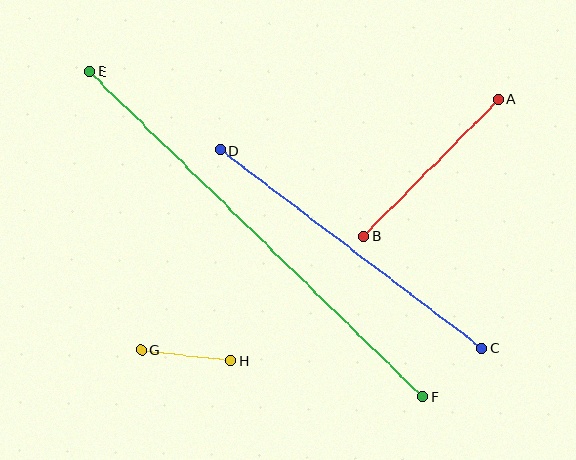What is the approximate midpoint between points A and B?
The midpoint is at approximately (431, 168) pixels.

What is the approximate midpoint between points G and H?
The midpoint is at approximately (186, 355) pixels.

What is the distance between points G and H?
The distance is approximately 90 pixels.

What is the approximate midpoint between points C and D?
The midpoint is at approximately (351, 249) pixels.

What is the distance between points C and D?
The distance is approximately 328 pixels.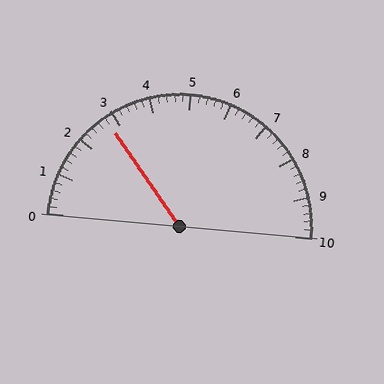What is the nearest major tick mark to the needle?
The nearest major tick mark is 3.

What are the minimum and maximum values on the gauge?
The gauge ranges from 0 to 10.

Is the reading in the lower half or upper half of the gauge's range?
The reading is in the lower half of the range (0 to 10).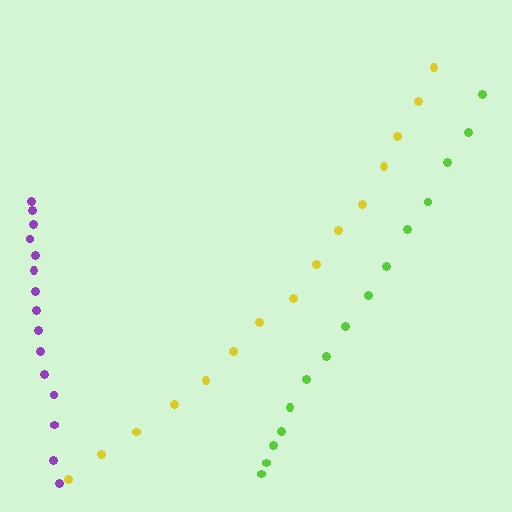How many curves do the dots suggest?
There are 3 distinct paths.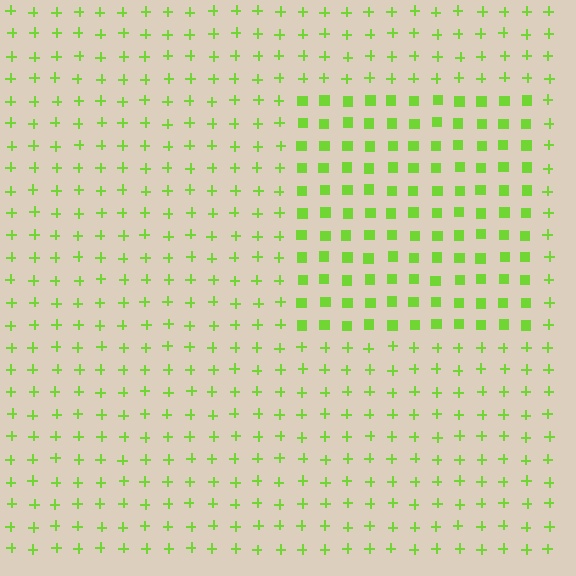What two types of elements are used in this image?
The image uses squares inside the rectangle region and plus signs outside it.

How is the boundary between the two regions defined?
The boundary is defined by a change in element shape: squares inside vs. plus signs outside. All elements share the same color and spacing.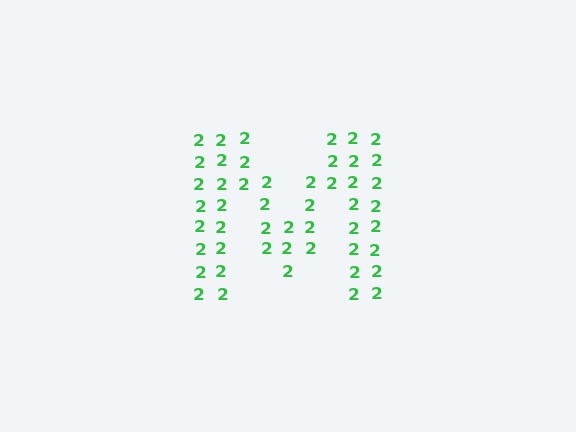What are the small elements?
The small elements are digit 2's.